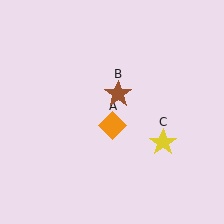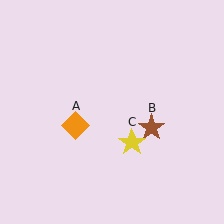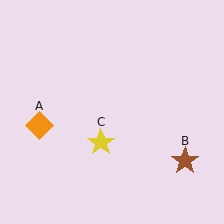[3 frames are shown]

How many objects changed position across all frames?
3 objects changed position: orange diamond (object A), brown star (object B), yellow star (object C).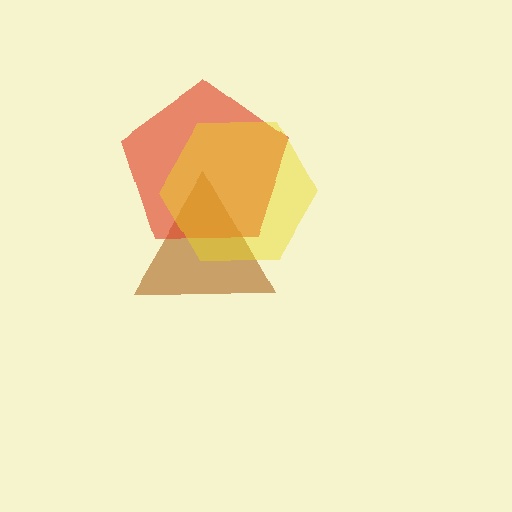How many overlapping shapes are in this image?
There are 3 overlapping shapes in the image.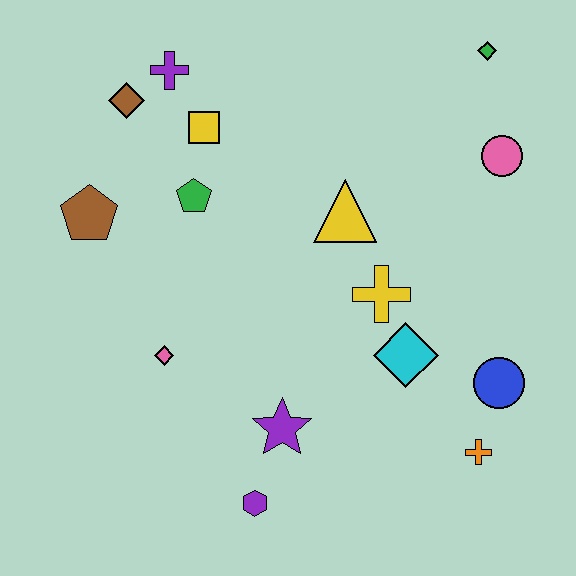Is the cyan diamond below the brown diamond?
Yes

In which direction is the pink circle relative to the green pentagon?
The pink circle is to the right of the green pentagon.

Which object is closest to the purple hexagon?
The purple star is closest to the purple hexagon.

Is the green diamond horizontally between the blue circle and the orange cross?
Yes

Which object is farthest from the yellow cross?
The brown diamond is farthest from the yellow cross.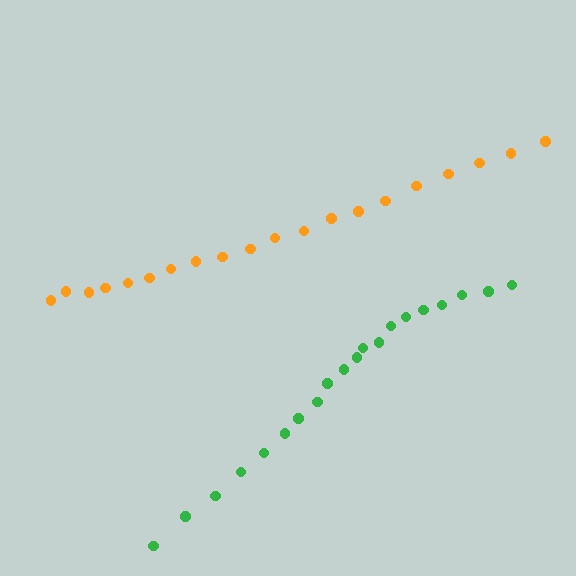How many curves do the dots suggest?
There are 2 distinct paths.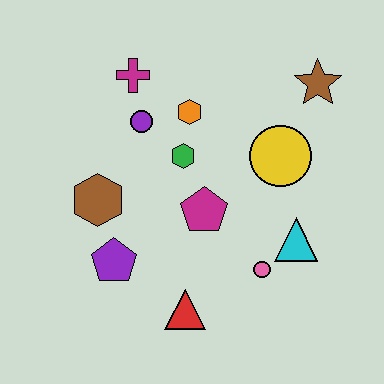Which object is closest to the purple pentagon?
The brown hexagon is closest to the purple pentagon.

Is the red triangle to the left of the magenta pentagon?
Yes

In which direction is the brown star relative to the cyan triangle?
The brown star is above the cyan triangle.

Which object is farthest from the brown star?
The purple pentagon is farthest from the brown star.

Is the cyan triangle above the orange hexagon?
No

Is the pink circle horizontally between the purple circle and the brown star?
Yes